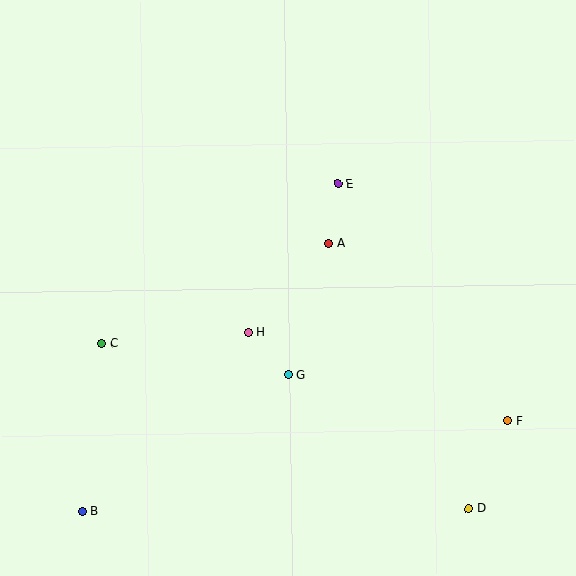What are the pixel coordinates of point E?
Point E is at (338, 184).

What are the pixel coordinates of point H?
Point H is at (248, 332).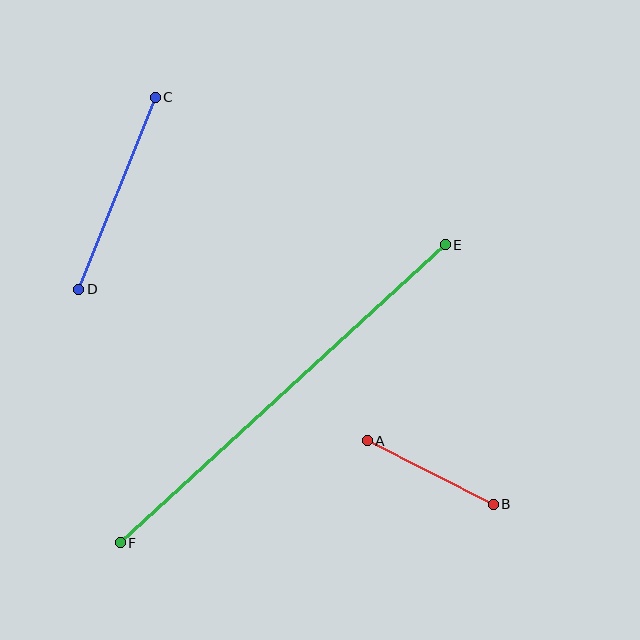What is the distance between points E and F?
The distance is approximately 441 pixels.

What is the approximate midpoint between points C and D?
The midpoint is at approximately (117, 193) pixels.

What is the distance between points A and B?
The distance is approximately 141 pixels.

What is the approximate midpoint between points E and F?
The midpoint is at approximately (283, 394) pixels.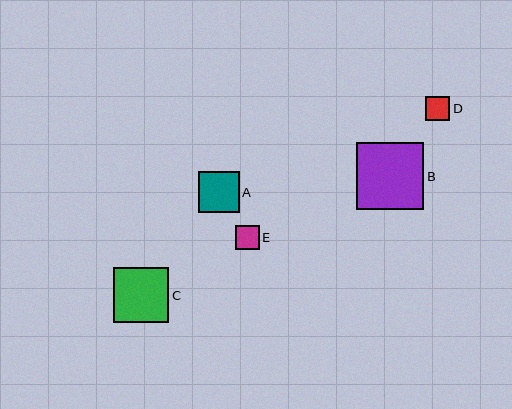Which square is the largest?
Square B is the largest with a size of approximately 67 pixels.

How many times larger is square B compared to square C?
Square B is approximately 1.2 times the size of square C.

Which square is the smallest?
Square E is the smallest with a size of approximately 24 pixels.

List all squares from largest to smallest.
From largest to smallest: B, C, A, D, E.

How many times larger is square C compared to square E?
Square C is approximately 2.3 times the size of square E.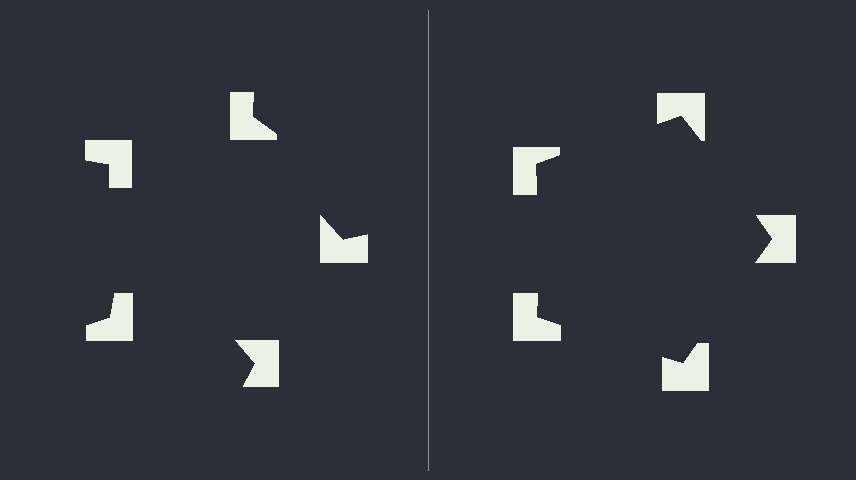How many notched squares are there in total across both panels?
10 — 5 on each side.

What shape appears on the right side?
An illusory pentagon.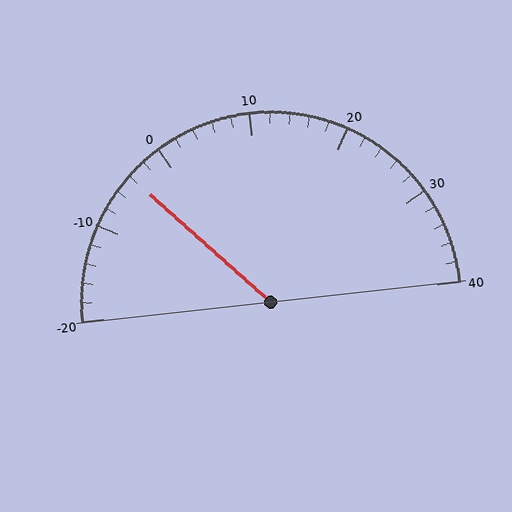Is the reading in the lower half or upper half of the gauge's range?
The reading is in the lower half of the range (-20 to 40).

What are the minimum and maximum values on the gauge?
The gauge ranges from -20 to 40.